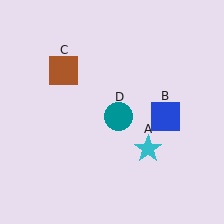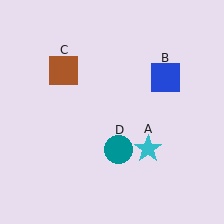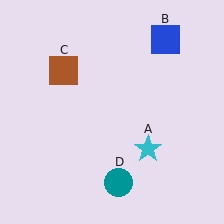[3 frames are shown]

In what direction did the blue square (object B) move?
The blue square (object B) moved up.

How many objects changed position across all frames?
2 objects changed position: blue square (object B), teal circle (object D).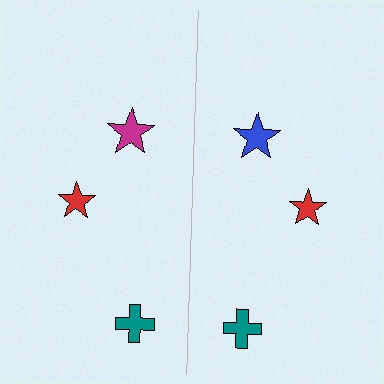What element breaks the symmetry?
The blue star on the right side breaks the symmetry — its mirror counterpart is magenta.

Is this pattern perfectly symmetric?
No, the pattern is not perfectly symmetric. The blue star on the right side breaks the symmetry — its mirror counterpart is magenta.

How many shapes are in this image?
There are 6 shapes in this image.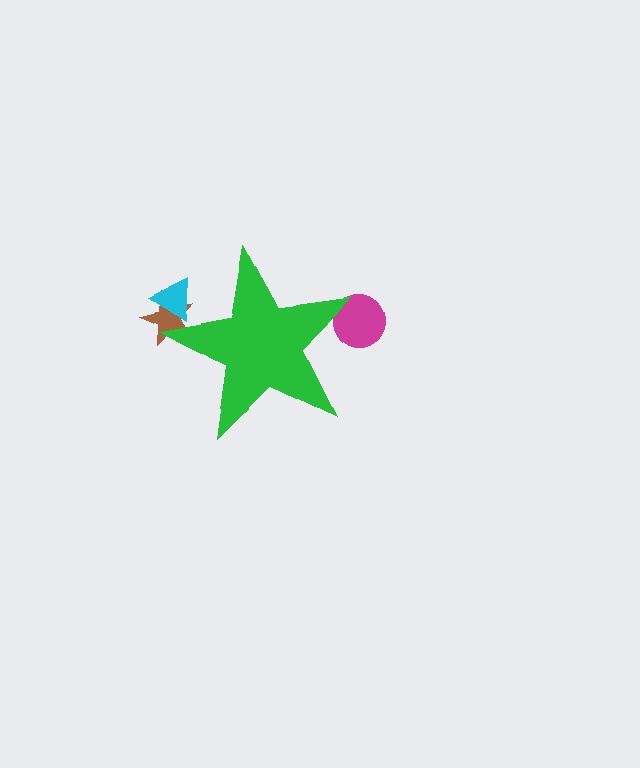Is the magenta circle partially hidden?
Yes, the magenta circle is partially hidden behind the green star.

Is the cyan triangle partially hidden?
Yes, the cyan triangle is partially hidden behind the green star.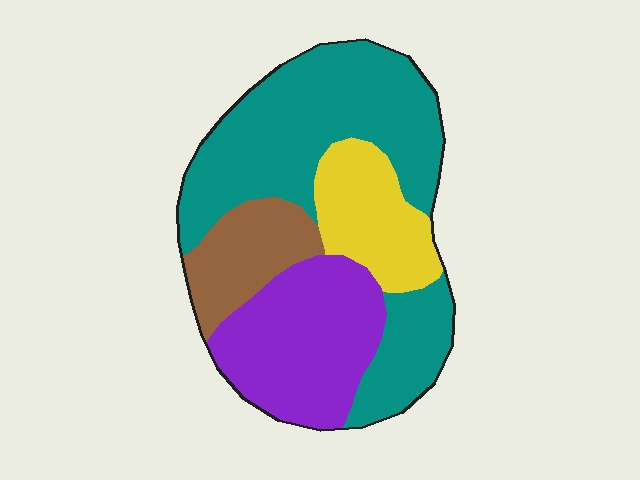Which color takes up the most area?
Teal, at roughly 45%.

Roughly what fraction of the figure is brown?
Brown takes up about one eighth (1/8) of the figure.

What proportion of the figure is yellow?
Yellow takes up about one sixth (1/6) of the figure.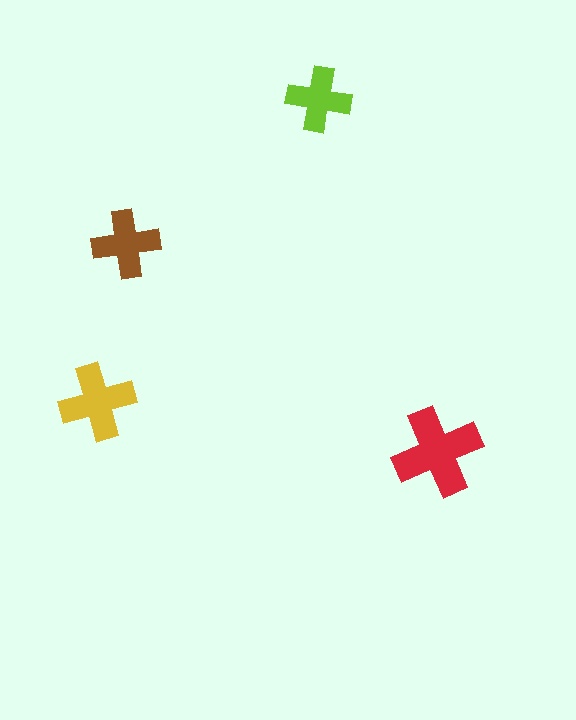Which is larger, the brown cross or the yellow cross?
The yellow one.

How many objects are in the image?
There are 4 objects in the image.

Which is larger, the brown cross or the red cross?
The red one.